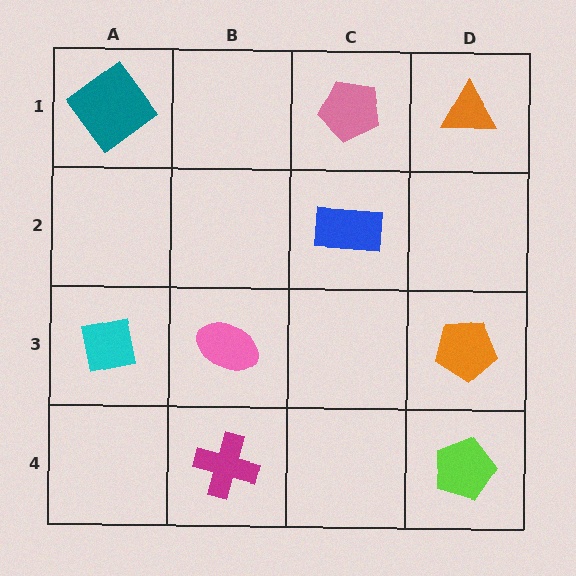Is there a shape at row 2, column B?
No, that cell is empty.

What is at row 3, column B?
A pink ellipse.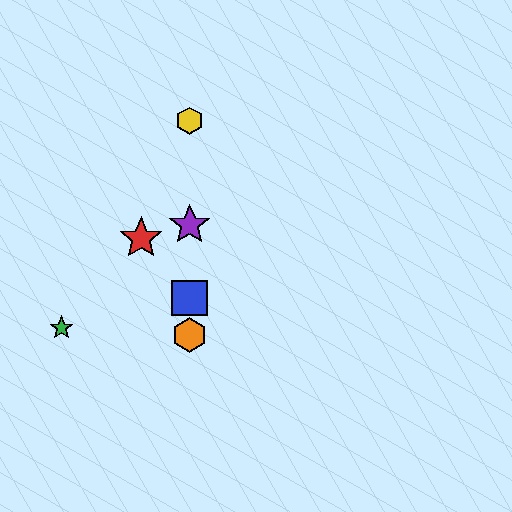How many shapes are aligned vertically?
4 shapes (the blue square, the yellow hexagon, the purple star, the orange hexagon) are aligned vertically.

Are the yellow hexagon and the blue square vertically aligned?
Yes, both are at x≈190.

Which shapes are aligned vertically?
The blue square, the yellow hexagon, the purple star, the orange hexagon are aligned vertically.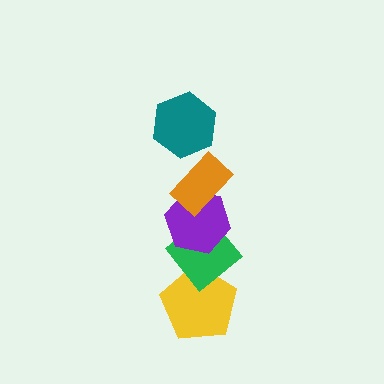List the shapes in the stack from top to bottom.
From top to bottom: the teal hexagon, the orange rectangle, the purple hexagon, the green diamond, the yellow pentagon.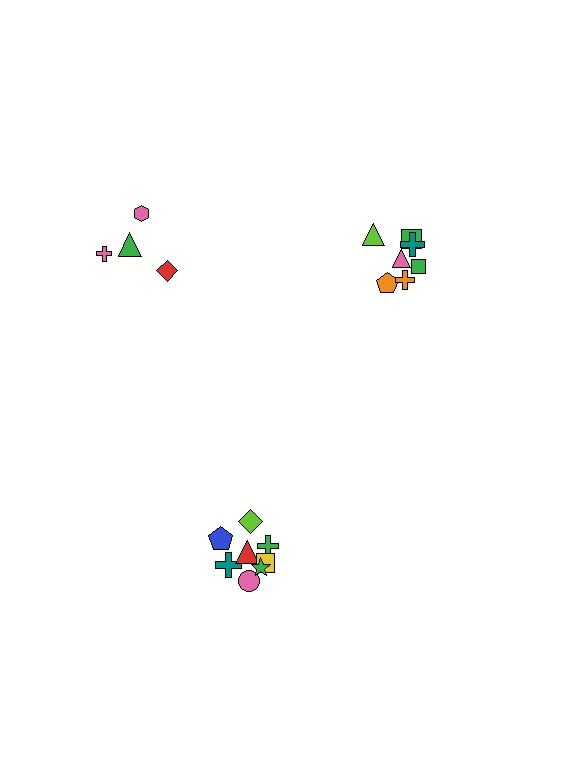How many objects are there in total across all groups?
There are 19 objects.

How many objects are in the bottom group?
There are 8 objects.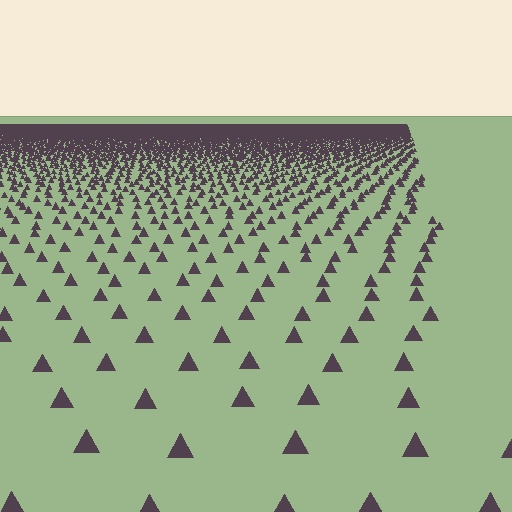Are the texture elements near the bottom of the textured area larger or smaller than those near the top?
Larger. Near the bottom, elements are closer to the viewer and appear at a bigger on-screen size.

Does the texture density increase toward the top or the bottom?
Density increases toward the top.